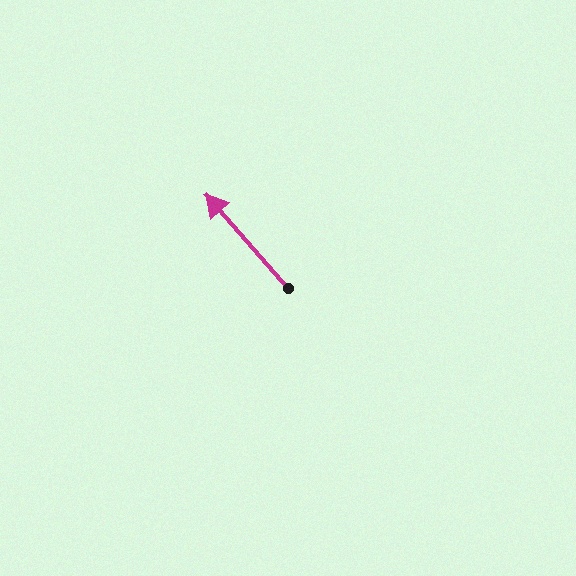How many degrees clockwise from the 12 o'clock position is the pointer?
Approximately 319 degrees.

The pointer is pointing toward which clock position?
Roughly 11 o'clock.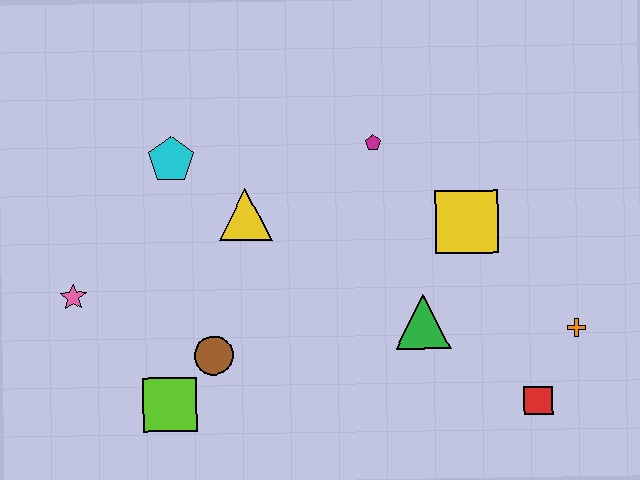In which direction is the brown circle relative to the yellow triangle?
The brown circle is below the yellow triangle.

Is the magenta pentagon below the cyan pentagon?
No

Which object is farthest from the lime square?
The orange cross is farthest from the lime square.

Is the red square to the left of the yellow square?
No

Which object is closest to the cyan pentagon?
The yellow triangle is closest to the cyan pentagon.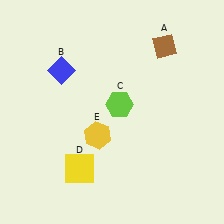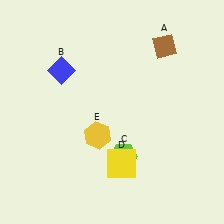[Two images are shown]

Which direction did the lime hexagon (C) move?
The lime hexagon (C) moved down.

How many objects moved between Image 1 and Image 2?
2 objects moved between the two images.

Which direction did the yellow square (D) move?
The yellow square (D) moved right.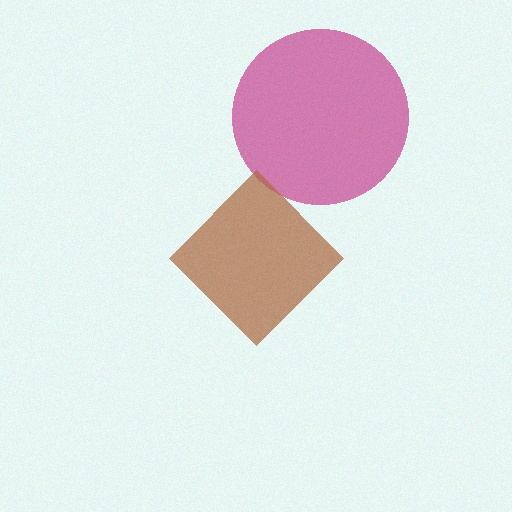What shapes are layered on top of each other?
The layered shapes are: a magenta circle, a brown diamond.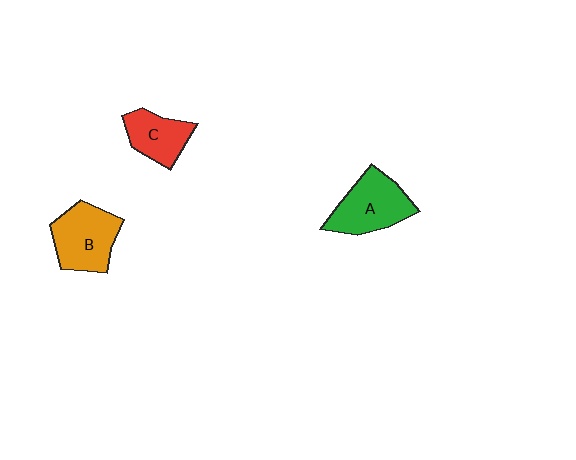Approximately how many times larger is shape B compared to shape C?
Approximately 1.4 times.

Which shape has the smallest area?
Shape C (red).